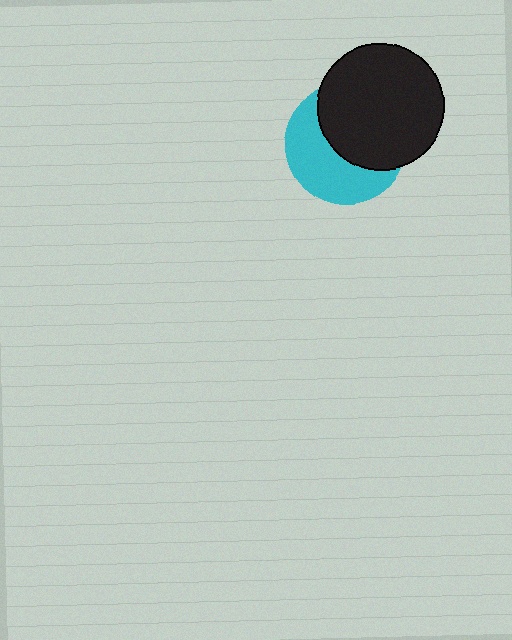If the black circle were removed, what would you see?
You would see the complete cyan circle.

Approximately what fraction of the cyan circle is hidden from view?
Roughly 52% of the cyan circle is hidden behind the black circle.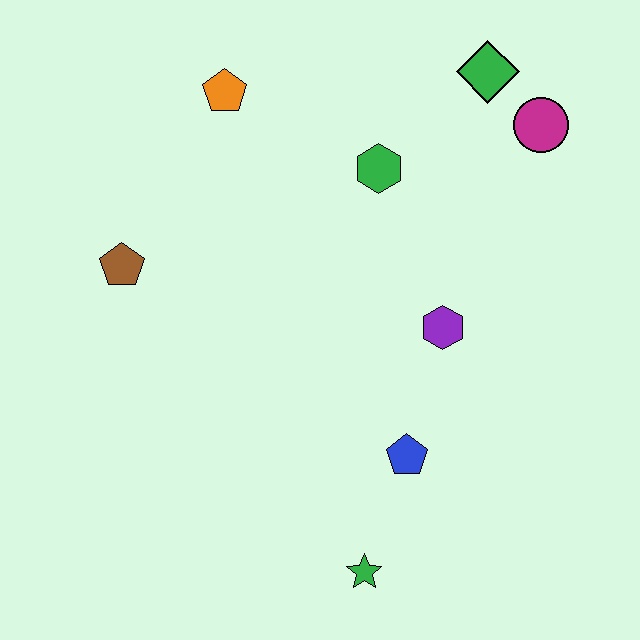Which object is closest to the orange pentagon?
The green hexagon is closest to the orange pentagon.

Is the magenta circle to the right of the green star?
Yes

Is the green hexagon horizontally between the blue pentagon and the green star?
Yes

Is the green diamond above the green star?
Yes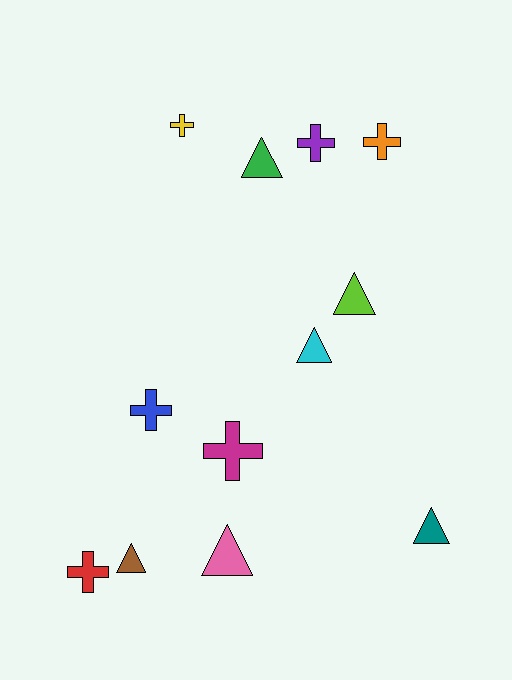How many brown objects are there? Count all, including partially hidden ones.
There is 1 brown object.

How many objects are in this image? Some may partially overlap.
There are 12 objects.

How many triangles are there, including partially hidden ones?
There are 6 triangles.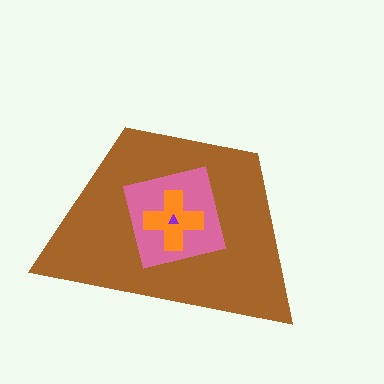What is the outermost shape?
The brown trapezoid.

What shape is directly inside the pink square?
The orange cross.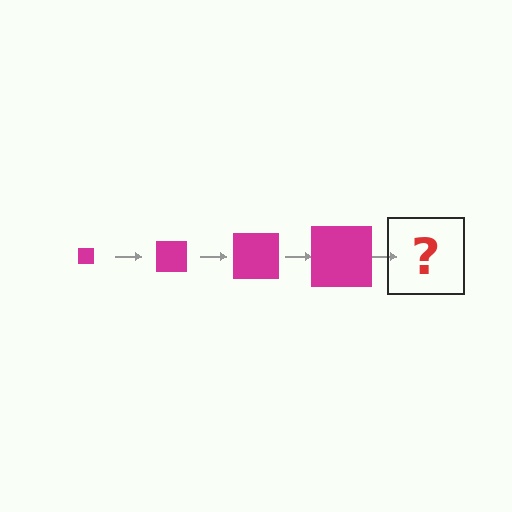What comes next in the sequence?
The next element should be a magenta square, larger than the previous one.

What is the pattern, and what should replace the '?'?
The pattern is that the square gets progressively larger each step. The '?' should be a magenta square, larger than the previous one.